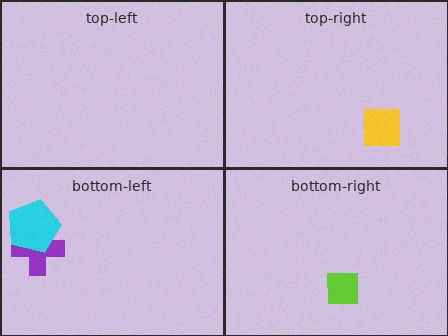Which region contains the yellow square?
The top-right region.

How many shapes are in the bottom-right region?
1.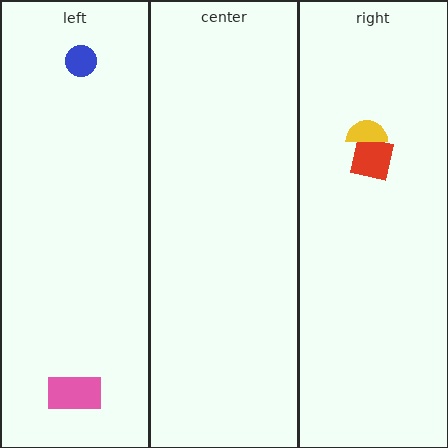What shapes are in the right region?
The red square, the yellow semicircle.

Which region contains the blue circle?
The left region.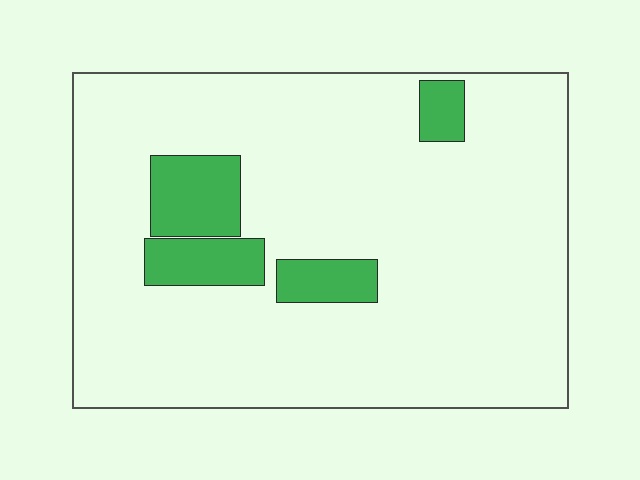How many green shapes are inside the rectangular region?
4.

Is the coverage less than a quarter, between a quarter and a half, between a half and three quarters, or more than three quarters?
Less than a quarter.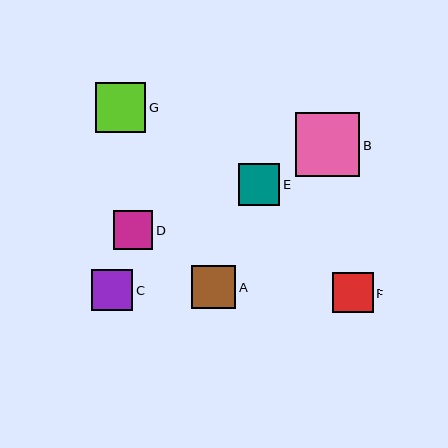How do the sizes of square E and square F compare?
Square E and square F are approximately the same size.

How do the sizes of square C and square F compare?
Square C and square F are approximately the same size.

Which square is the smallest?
Square D is the smallest with a size of approximately 39 pixels.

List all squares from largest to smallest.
From largest to smallest: B, G, A, C, E, F, D.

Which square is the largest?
Square B is the largest with a size of approximately 64 pixels.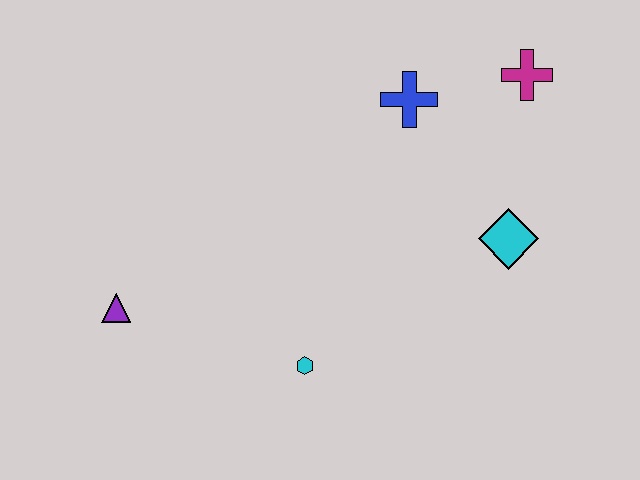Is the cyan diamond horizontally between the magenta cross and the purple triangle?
Yes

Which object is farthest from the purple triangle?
The magenta cross is farthest from the purple triangle.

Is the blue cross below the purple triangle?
No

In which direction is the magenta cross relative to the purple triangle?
The magenta cross is to the right of the purple triangle.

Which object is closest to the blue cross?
The magenta cross is closest to the blue cross.